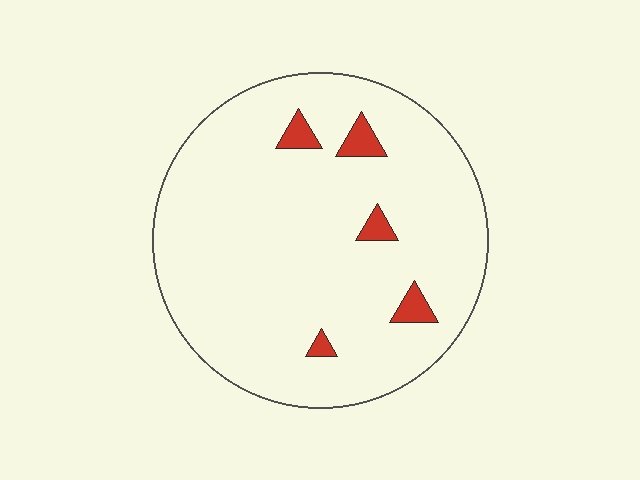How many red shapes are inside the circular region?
5.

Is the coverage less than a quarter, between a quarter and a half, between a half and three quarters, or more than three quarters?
Less than a quarter.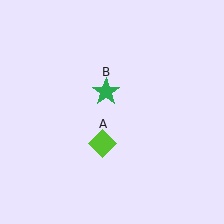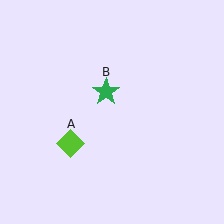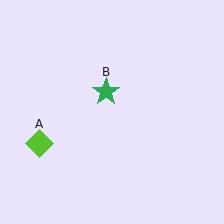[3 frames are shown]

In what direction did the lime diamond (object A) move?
The lime diamond (object A) moved left.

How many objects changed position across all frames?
1 object changed position: lime diamond (object A).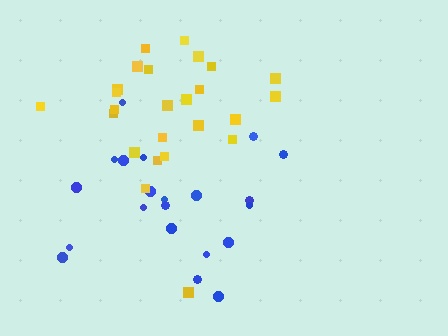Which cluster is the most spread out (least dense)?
Blue.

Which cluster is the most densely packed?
Yellow.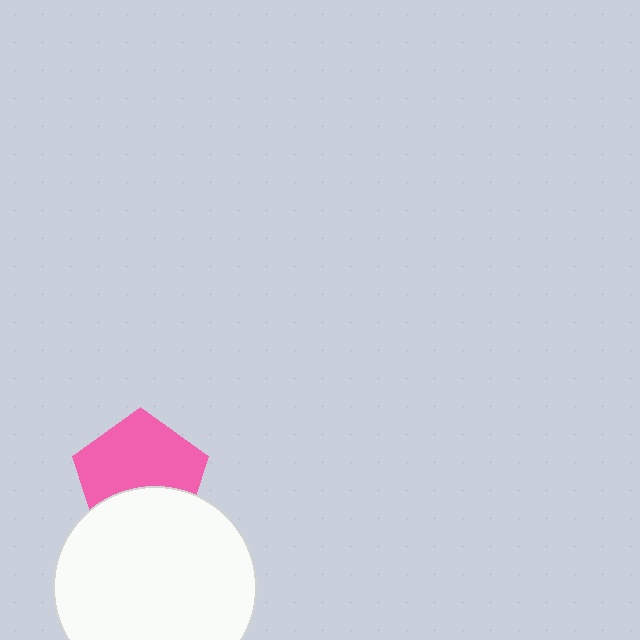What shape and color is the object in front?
The object in front is a white circle.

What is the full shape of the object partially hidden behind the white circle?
The partially hidden object is a pink pentagon.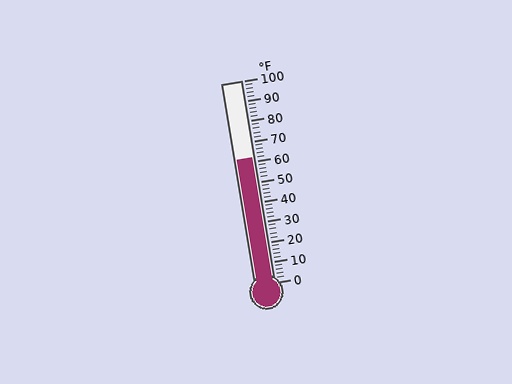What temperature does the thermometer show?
The thermometer shows approximately 62°F.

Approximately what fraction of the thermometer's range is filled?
The thermometer is filled to approximately 60% of its range.